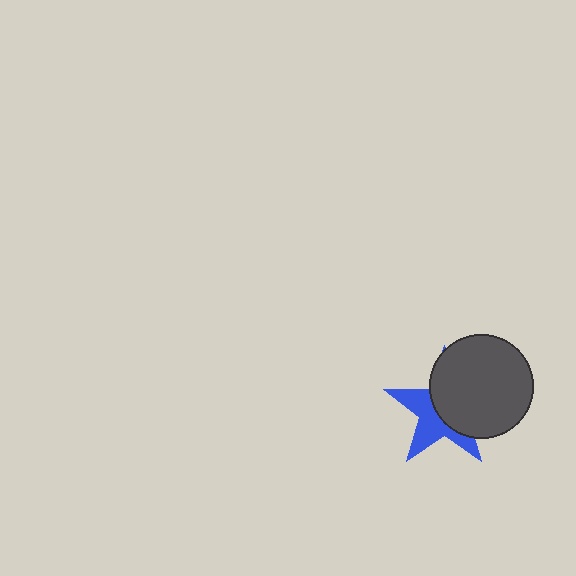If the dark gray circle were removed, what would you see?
You would see the complete blue star.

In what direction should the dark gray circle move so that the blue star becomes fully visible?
The dark gray circle should move right. That is the shortest direction to clear the overlap and leave the blue star fully visible.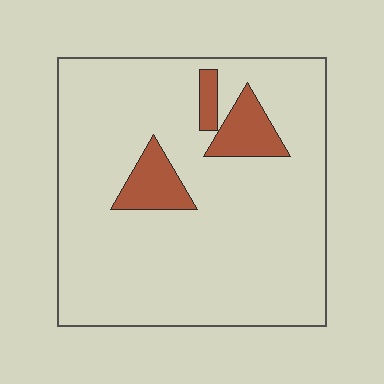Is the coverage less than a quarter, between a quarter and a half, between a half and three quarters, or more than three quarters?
Less than a quarter.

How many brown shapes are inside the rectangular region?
3.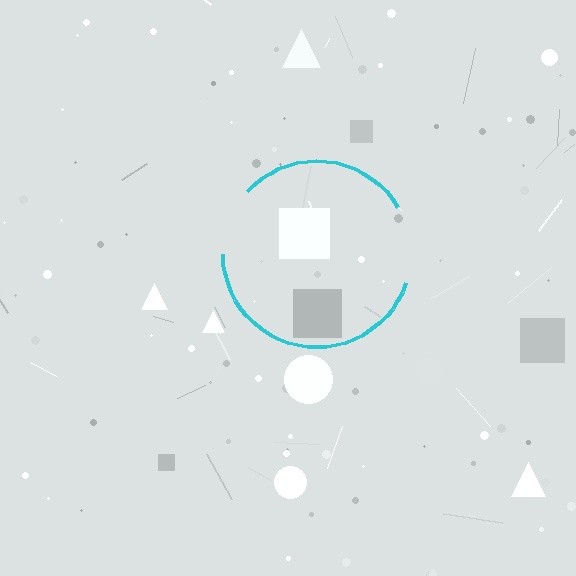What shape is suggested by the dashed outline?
The dashed outline suggests a circle.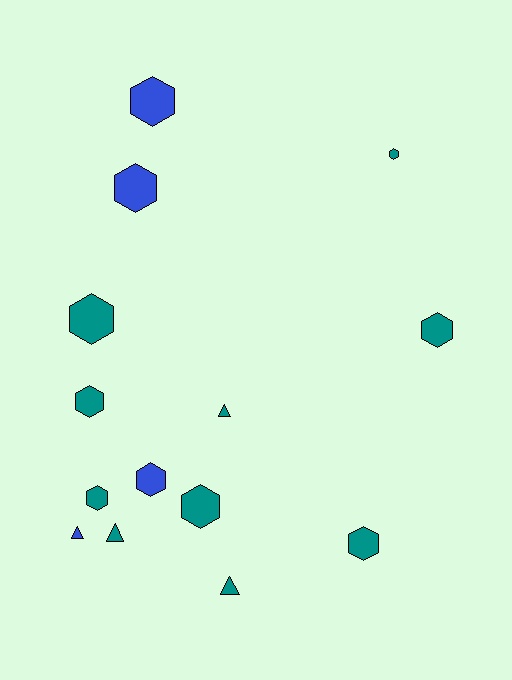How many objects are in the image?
There are 14 objects.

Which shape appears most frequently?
Hexagon, with 10 objects.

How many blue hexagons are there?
There are 3 blue hexagons.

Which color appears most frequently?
Teal, with 10 objects.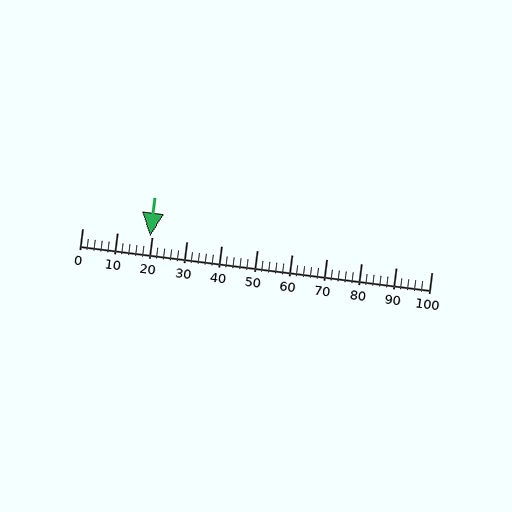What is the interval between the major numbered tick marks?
The major tick marks are spaced 10 units apart.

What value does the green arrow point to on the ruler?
The green arrow points to approximately 20.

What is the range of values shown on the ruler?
The ruler shows values from 0 to 100.